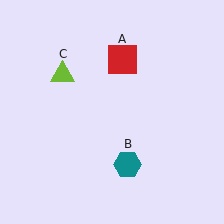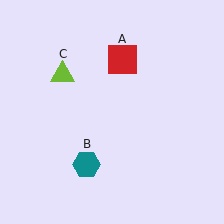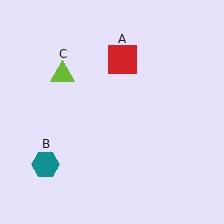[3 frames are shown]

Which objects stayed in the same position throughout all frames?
Red square (object A) and lime triangle (object C) remained stationary.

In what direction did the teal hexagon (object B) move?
The teal hexagon (object B) moved left.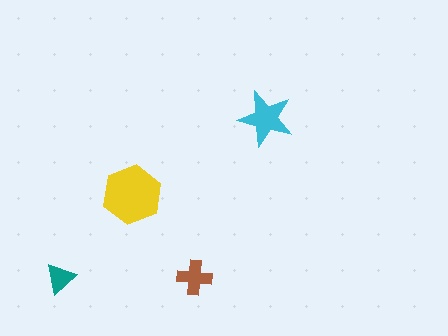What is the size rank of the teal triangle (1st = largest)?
4th.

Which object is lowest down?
The teal triangle is bottommost.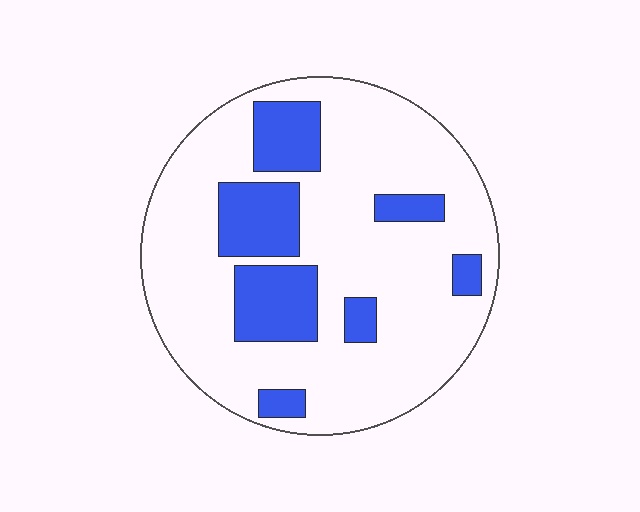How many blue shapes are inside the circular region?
7.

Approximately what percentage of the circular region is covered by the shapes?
Approximately 25%.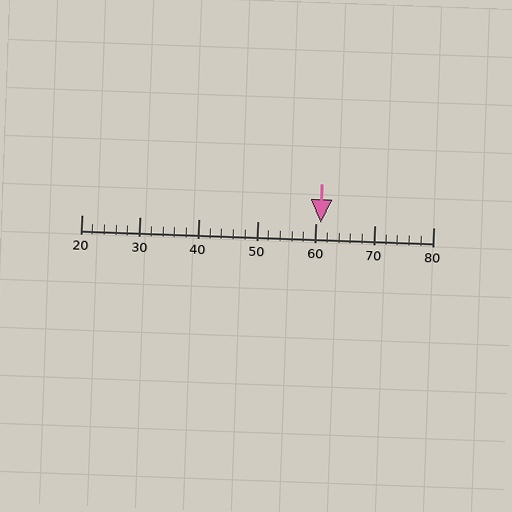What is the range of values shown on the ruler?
The ruler shows values from 20 to 80.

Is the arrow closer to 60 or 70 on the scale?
The arrow is closer to 60.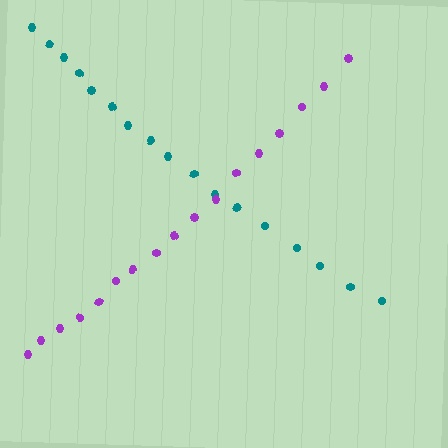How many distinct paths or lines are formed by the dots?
There are 2 distinct paths.